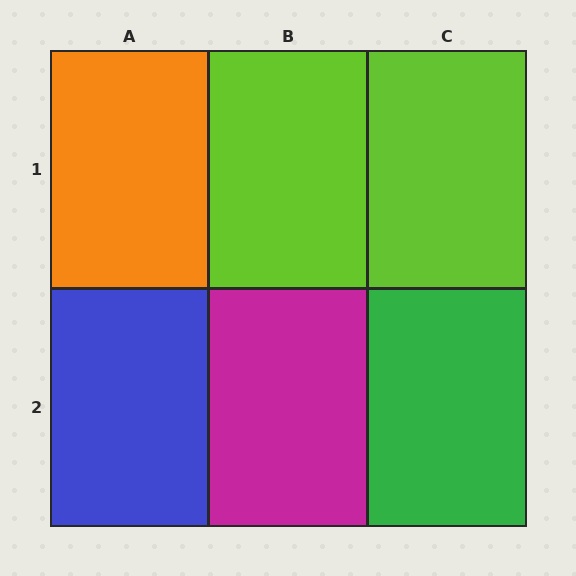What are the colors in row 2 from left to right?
Blue, magenta, green.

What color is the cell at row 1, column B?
Lime.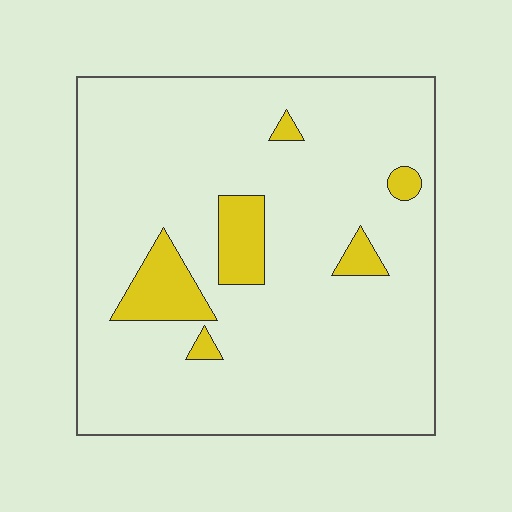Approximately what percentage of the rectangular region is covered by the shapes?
Approximately 10%.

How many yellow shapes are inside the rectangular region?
6.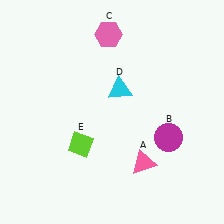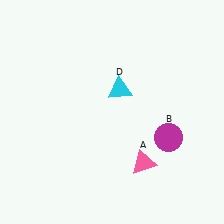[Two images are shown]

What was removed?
The pink hexagon (C), the lime diamond (E) were removed in Image 2.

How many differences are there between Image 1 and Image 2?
There are 2 differences between the two images.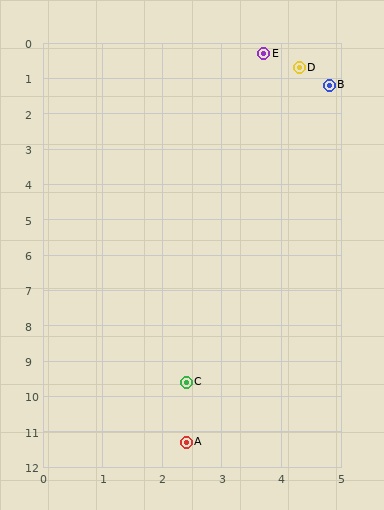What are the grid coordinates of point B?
Point B is at approximately (4.8, 1.2).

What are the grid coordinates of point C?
Point C is at approximately (2.4, 9.6).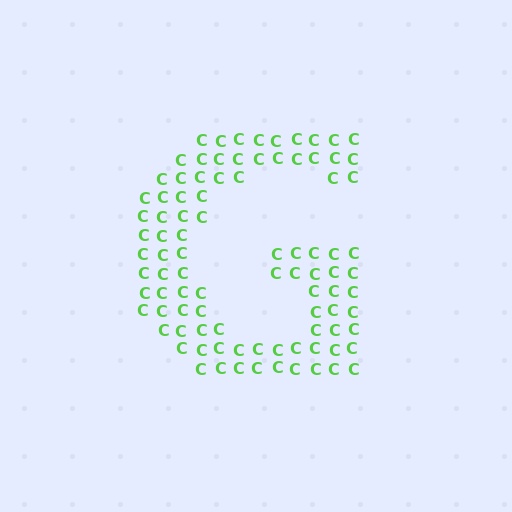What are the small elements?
The small elements are letter C's.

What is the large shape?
The large shape is the letter G.